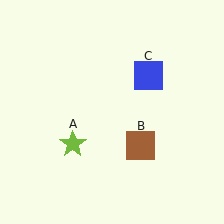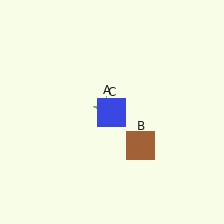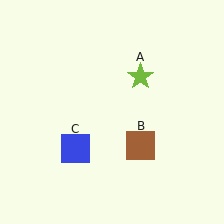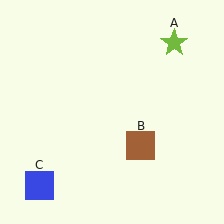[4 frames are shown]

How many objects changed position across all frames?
2 objects changed position: lime star (object A), blue square (object C).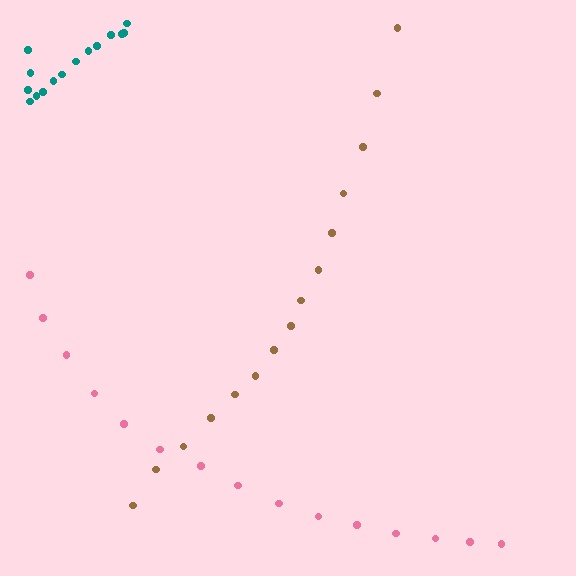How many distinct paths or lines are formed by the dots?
There are 3 distinct paths.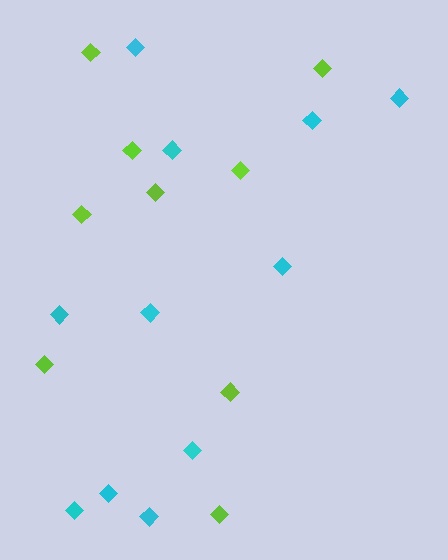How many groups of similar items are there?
There are 2 groups: one group of lime diamonds (9) and one group of cyan diamonds (11).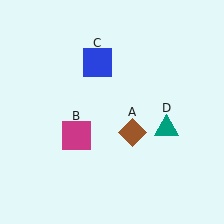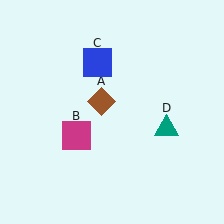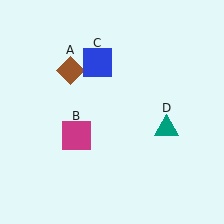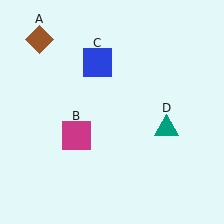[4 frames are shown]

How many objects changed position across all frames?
1 object changed position: brown diamond (object A).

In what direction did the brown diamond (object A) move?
The brown diamond (object A) moved up and to the left.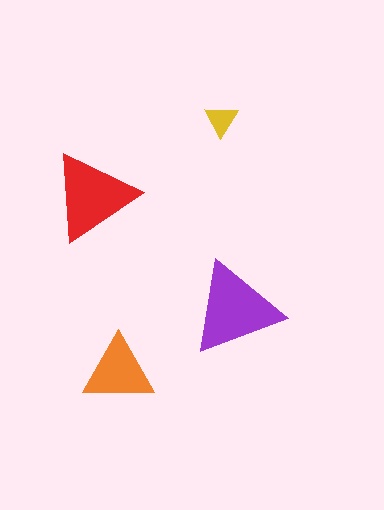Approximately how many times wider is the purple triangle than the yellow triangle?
About 3 times wider.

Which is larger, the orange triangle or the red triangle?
The red one.